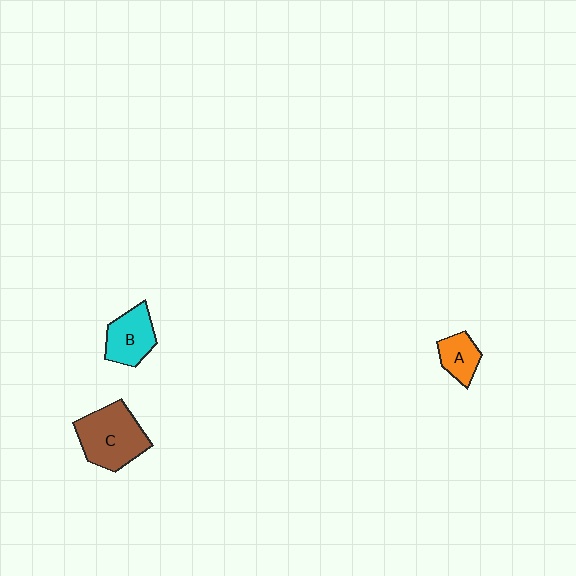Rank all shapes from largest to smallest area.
From largest to smallest: C (brown), B (cyan), A (orange).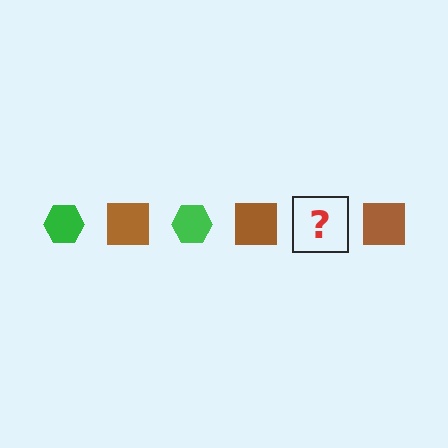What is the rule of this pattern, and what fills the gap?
The rule is that the pattern alternates between green hexagon and brown square. The gap should be filled with a green hexagon.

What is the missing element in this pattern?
The missing element is a green hexagon.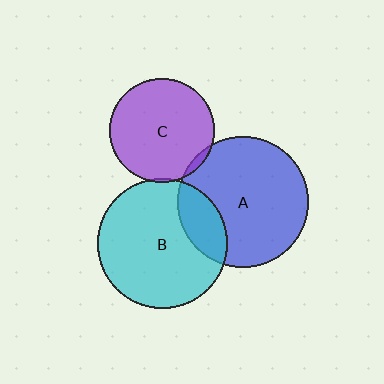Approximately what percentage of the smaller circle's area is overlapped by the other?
Approximately 5%.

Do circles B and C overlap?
Yes.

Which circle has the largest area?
Circle A (blue).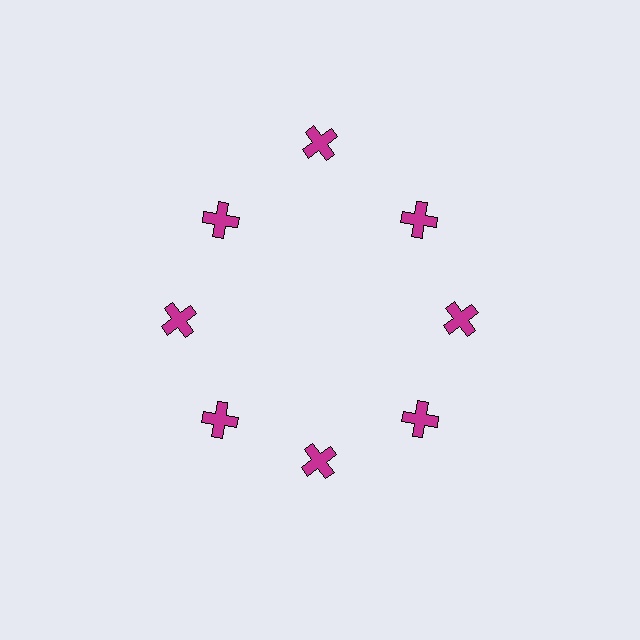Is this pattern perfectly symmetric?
No. The 8 magenta crosses are arranged in a ring, but one element near the 12 o'clock position is pushed outward from the center, breaking the 8-fold rotational symmetry.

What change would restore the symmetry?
The symmetry would be restored by moving it inward, back onto the ring so that all 8 crosses sit at equal angles and equal distance from the center.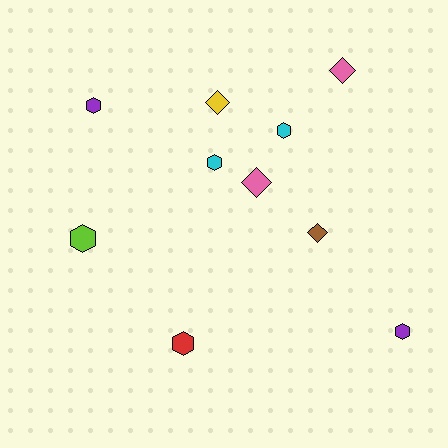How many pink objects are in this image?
There are 2 pink objects.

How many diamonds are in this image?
There are 4 diamonds.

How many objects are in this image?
There are 10 objects.